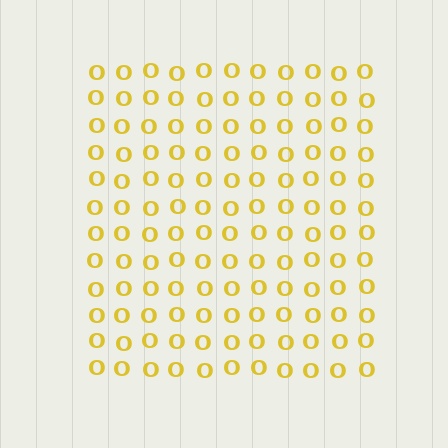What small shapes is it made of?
It is made of small letter O's.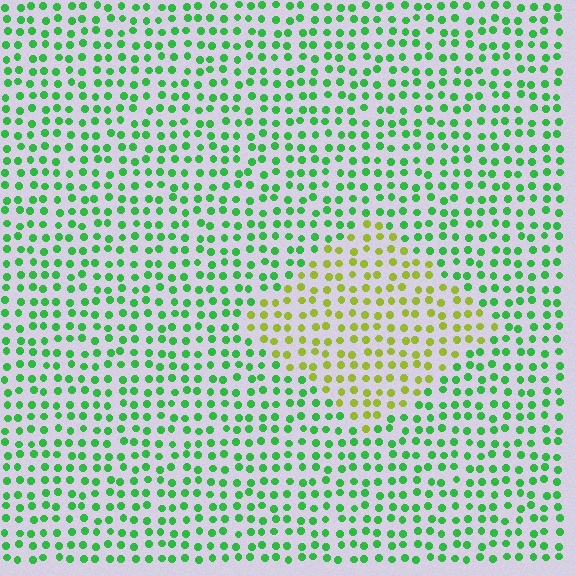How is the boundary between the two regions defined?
The boundary is defined purely by a slight shift in hue (about 53 degrees). Spacing, size, and orientation are identical on both sides.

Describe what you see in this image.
The image is filled with small green elements in a uniform arrangement. A diamond-shaped region is visible where the elements are tinted to a slightly different hue, forming a subtle color boundary.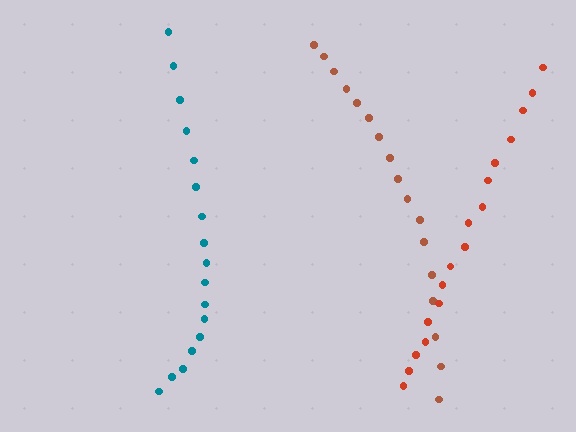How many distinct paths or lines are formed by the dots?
There are 3 distinct paths.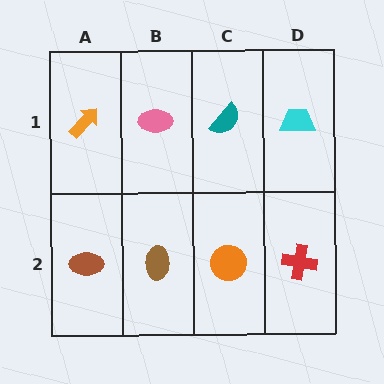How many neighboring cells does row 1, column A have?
2.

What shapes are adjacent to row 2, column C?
A teal semicircle (row 1, column C), a brown ellipse (row 2, column B), a red cross (row 2, column D).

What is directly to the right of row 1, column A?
A pink ellipse.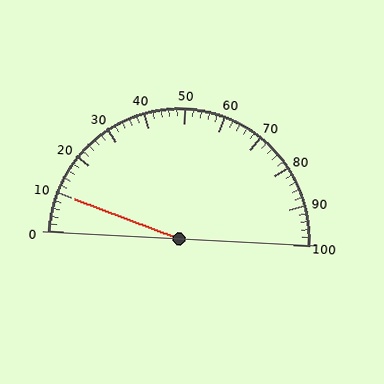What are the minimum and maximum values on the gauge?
The gauge ranges from 0 to 100.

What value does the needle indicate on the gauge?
The needle indicates approximately 10.